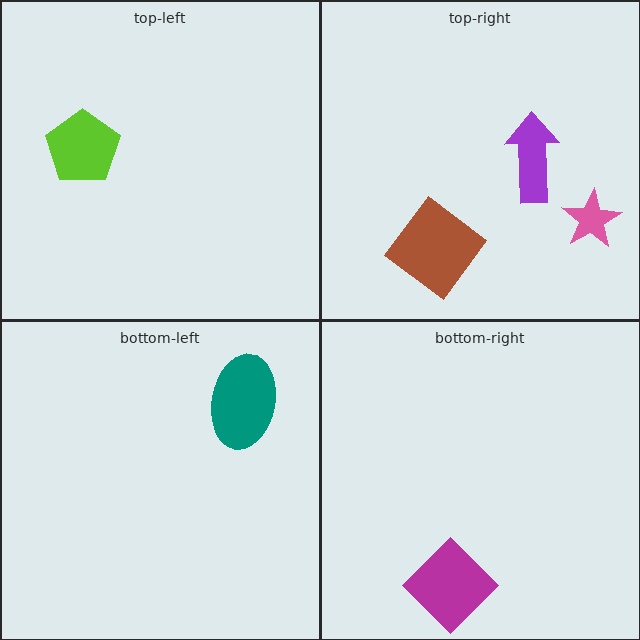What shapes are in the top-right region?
The purple arrow, the brown diamond, the pink star.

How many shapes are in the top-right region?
3.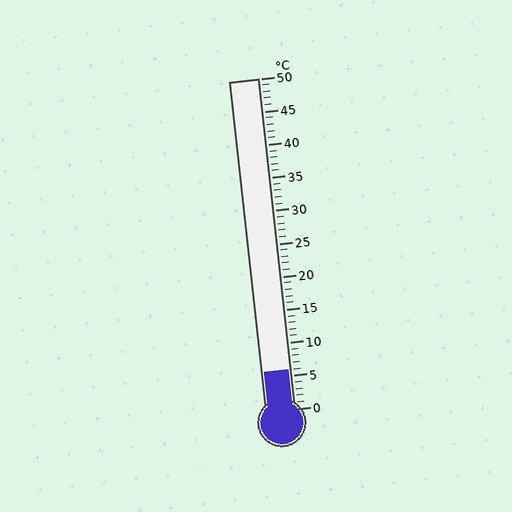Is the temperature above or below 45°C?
The temperature is below 45°C.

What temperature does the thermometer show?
The thermometer shows approximately 6°C.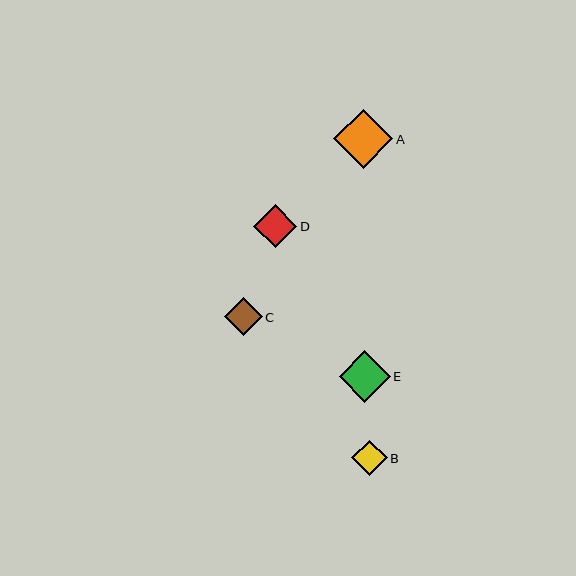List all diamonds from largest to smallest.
From largest to smallest: A, E, D, C, B.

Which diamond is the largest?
Diamond A is the largest with a size of approximately 59 pixels.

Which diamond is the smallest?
Diamond B is the smallest with a size of approximately 36 pixels.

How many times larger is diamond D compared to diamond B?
Diamond D is approximately 1.2 times the size of diamond B.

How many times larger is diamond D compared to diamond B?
Diamond D is approximately 1.2 times the size of diamond B.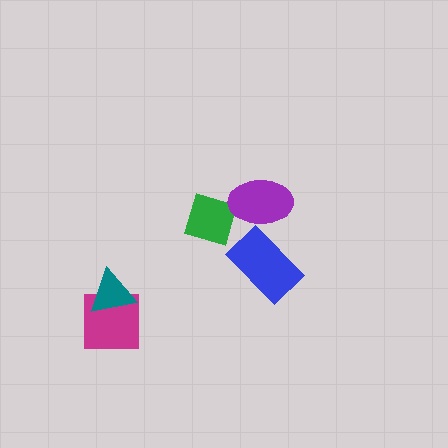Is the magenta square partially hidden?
Yes, it is partially covered by another shape.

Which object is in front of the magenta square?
The teal triangle is in front of the magenta square.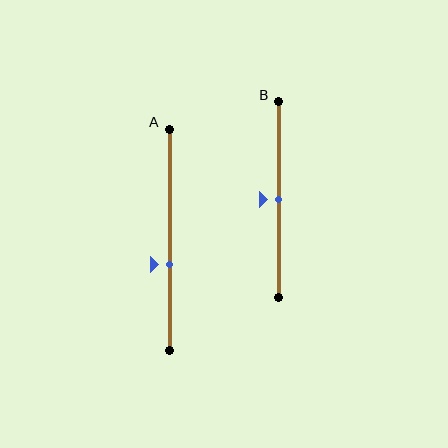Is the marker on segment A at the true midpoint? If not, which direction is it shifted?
No, the marker on segment A is shifted downward by about 11% of the segment length.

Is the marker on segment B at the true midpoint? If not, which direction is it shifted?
Yes, the marker on segment B is at the true midpoint.